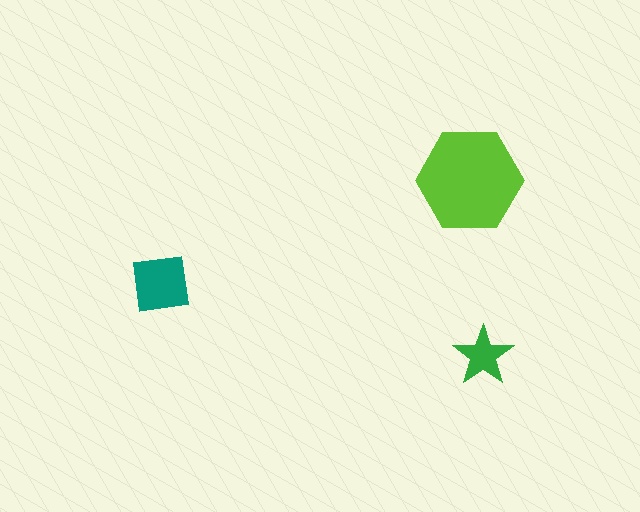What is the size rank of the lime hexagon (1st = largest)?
1st.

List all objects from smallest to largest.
The green star, the teal square, the lime hexagon.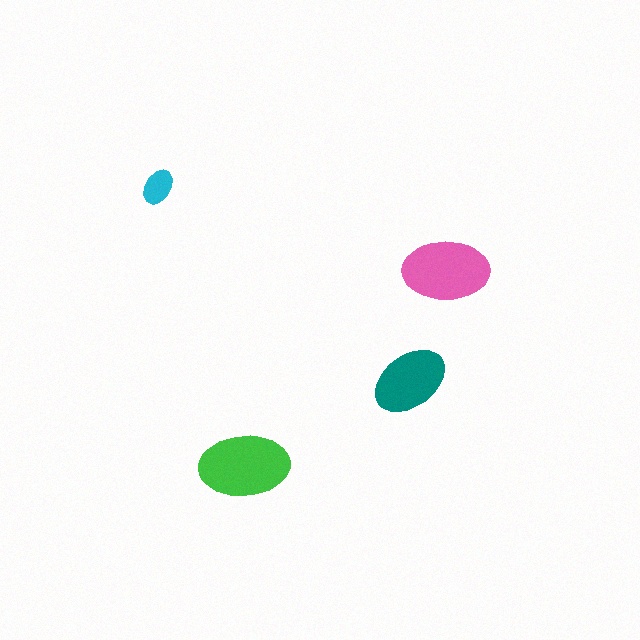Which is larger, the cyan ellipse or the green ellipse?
The green one.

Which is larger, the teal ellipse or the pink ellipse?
The pink one.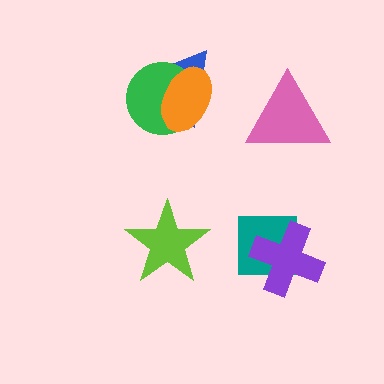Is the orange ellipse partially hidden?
No, no other shape covers it.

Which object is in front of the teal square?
The purple cross is in front of the teal square.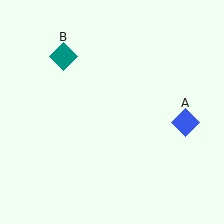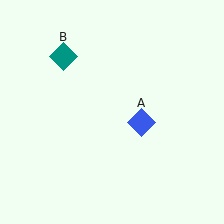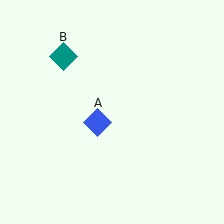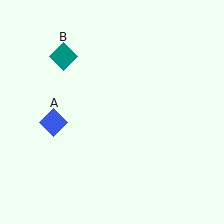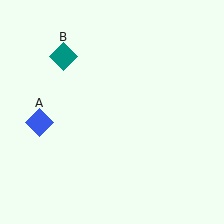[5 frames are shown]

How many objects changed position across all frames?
1 object changed position: blue diamond (object A).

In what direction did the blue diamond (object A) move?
The blue diamond (object A) moved left.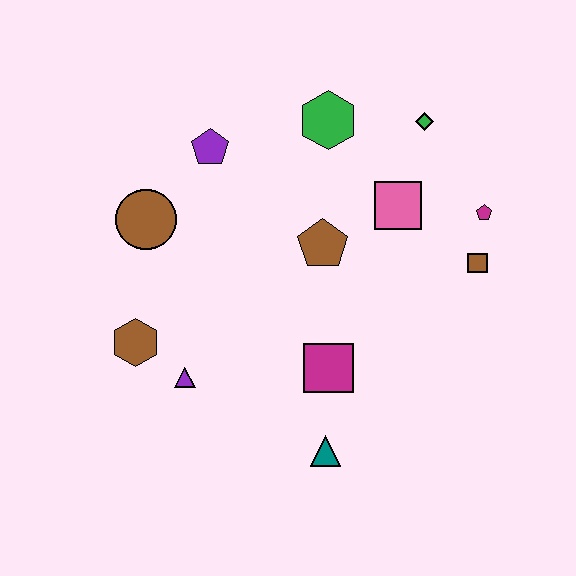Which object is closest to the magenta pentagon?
The brown square is closest to the magenta pentagon.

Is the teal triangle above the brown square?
No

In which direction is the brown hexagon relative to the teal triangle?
The brown hexagon is to the left of the teal triangle.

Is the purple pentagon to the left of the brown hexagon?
No